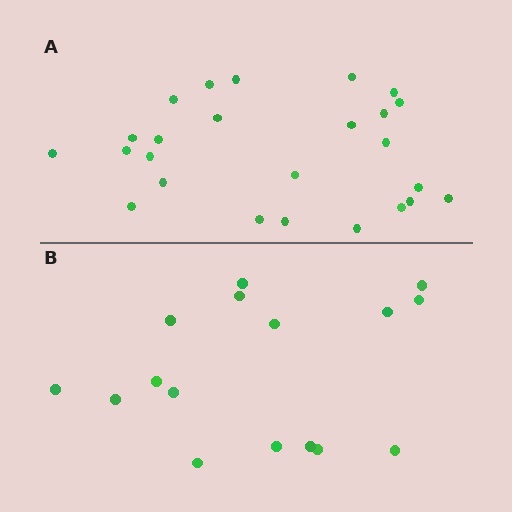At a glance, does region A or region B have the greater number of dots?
Region A (the top region) has more dots.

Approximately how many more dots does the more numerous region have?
Region A has roughly 8 or so more dots than region B.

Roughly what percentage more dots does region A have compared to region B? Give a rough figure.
About 55% more.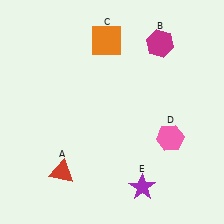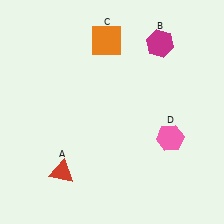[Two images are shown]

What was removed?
The purple star (E) was removed in Image 2.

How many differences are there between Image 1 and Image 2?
There is 1 difference between the two images.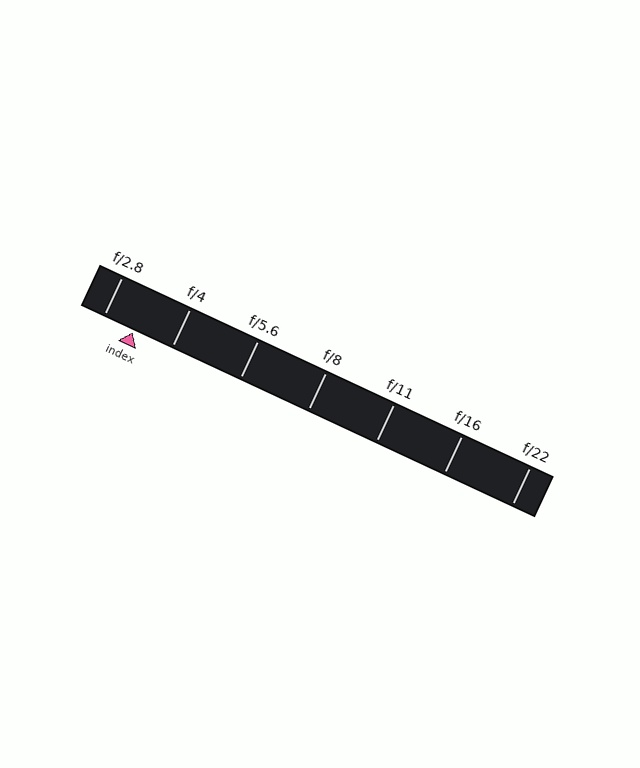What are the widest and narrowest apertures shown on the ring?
The widest aperture shown is f/2.8 and the narrowest is f/22.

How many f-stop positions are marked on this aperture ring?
There are 7 f-stop positions marked.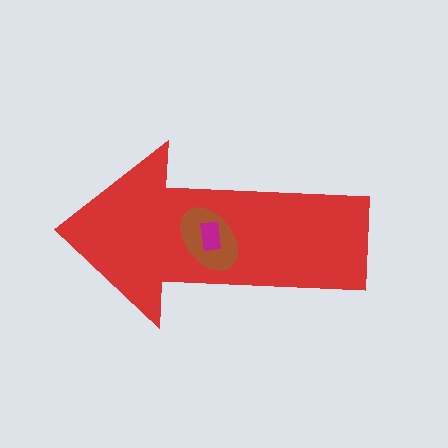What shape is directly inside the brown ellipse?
The magenta rectangle.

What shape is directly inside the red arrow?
The brown ellipse.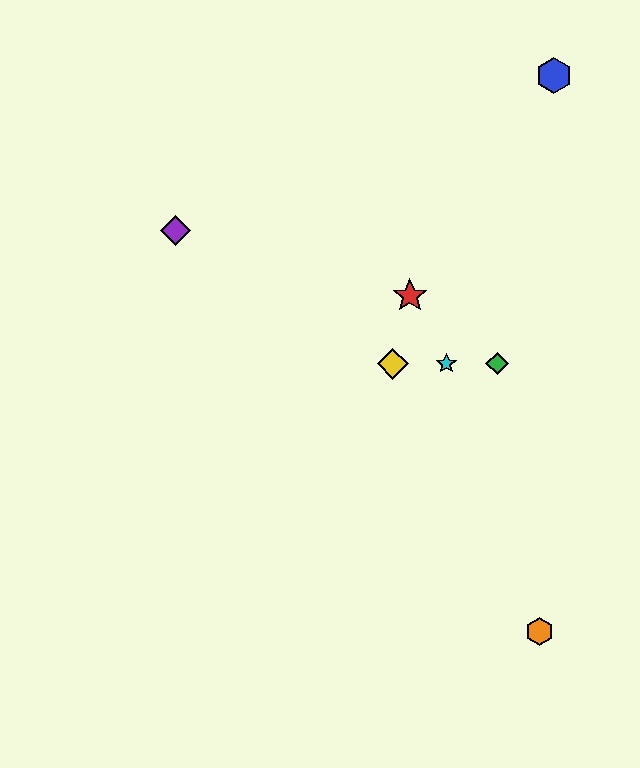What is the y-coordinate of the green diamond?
The green diamond is at y≈364.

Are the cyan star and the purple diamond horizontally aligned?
No, the cyan star is at y≈364 and the purple diamond is at y≈231.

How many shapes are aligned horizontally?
3 shapes (the green diamond, the yellow diamond, the cyan star) are aligned horizontally.